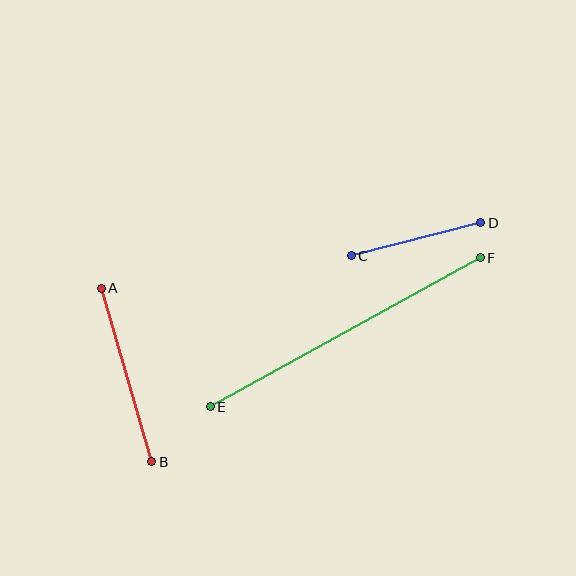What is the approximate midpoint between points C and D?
The midpoint is at approximately (416, 239) pixels.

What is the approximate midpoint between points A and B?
The midpoint is at approximately (127, 375) pixels.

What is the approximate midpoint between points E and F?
The midpoint is at approximately (345, 332) pixels.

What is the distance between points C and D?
The distance is approximately 133 pixels.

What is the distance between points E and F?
The distance is approximately 308 pixels.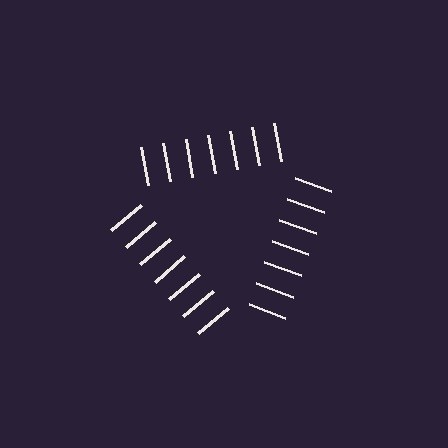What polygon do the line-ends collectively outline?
An illusory triangle — the line segments terminate on its edges but no continuous stroke is drawn.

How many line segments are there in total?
21 — 7 along each of the 3 edges.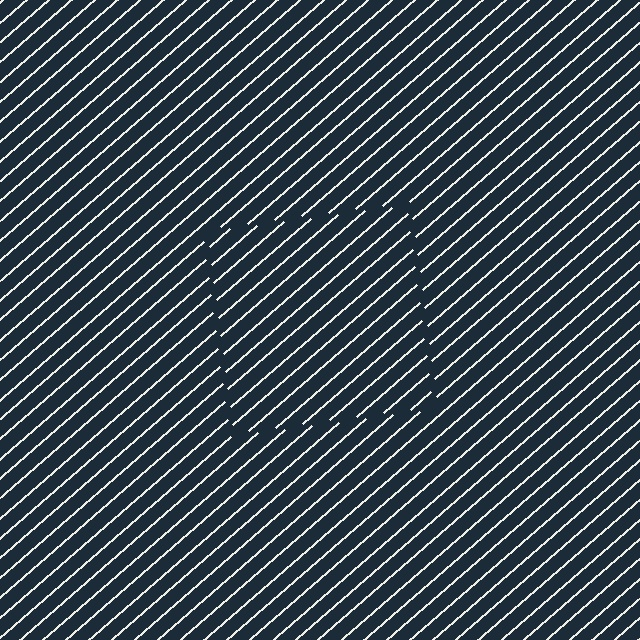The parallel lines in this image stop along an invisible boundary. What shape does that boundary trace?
An illusory square. The interior of the shape contains the same grating, shifted by half a period — the contour is defined by the phase discontinuity where line-ends from the inner and outer gratings abut.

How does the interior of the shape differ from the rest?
The interior of the shape contains the same grating, shifted by half a period — the contour is defined by the phase discontinuity where line-ends from the inner and outer gratings abut.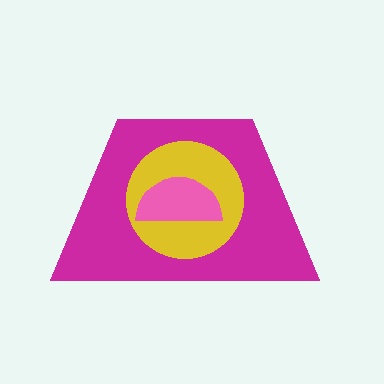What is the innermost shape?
The pink semicircle.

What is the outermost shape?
The magenta trapezoid.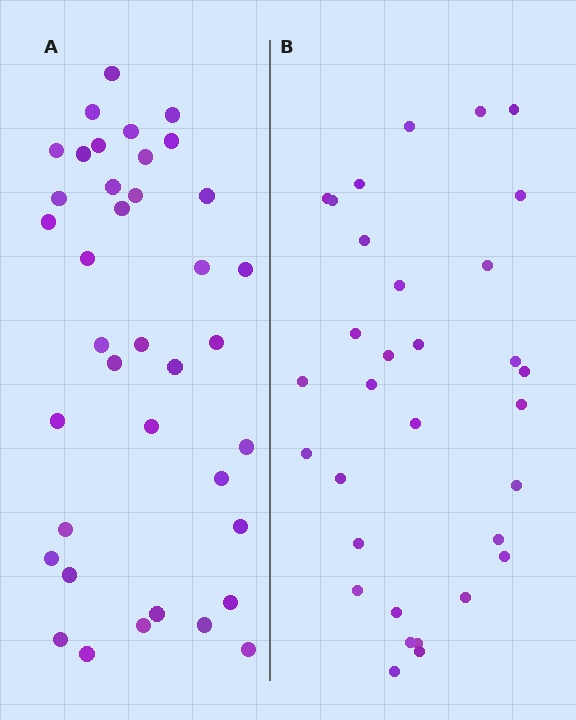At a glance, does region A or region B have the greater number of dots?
Region A (the left region) has more dots.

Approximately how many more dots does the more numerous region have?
Region A has about 6 more dots than region B.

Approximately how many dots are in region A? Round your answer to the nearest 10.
About 40 dots. (The exact count is 38, which rounds to 40.)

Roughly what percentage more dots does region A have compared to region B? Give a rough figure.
About 20% more.